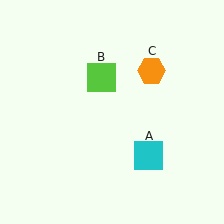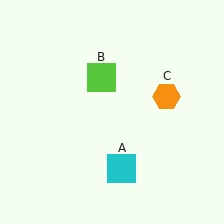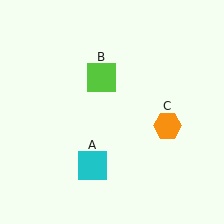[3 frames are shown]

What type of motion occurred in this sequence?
The cyan square (object A), orange hexagon (object C) rotated clockwise around the center of the scene.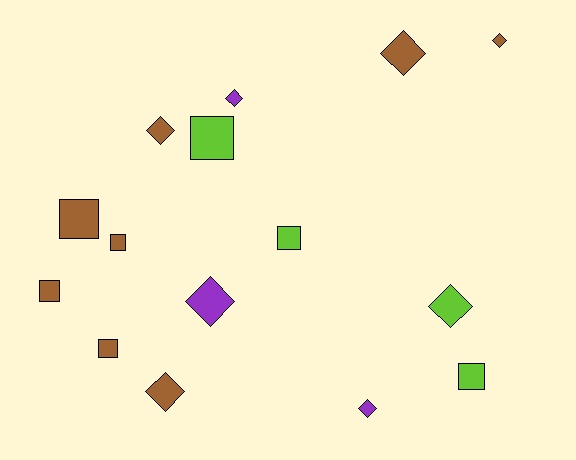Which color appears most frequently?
Brown, with 8 objects.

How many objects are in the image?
There are 15 objects.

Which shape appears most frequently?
Diamond, with 8 objects.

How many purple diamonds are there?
There are 3 purple diamonds.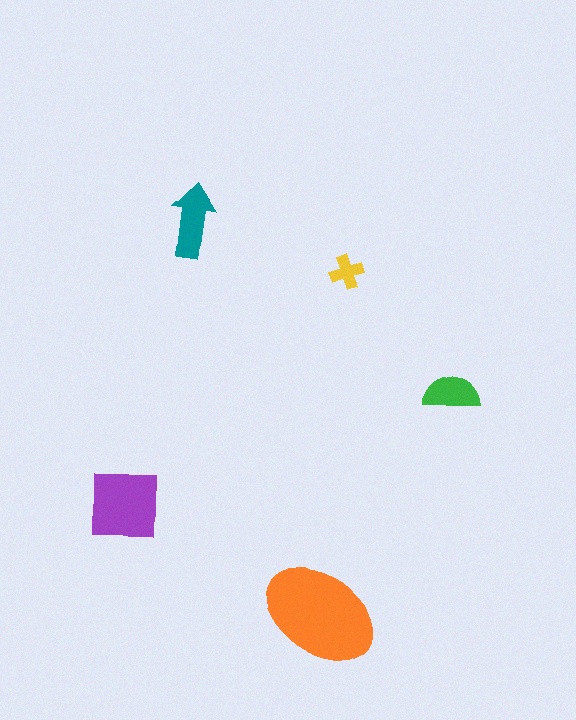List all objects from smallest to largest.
The yellow cross, the green semicircle, the teal arrow, the purple square, the orange ellipse.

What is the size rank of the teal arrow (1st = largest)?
3rd.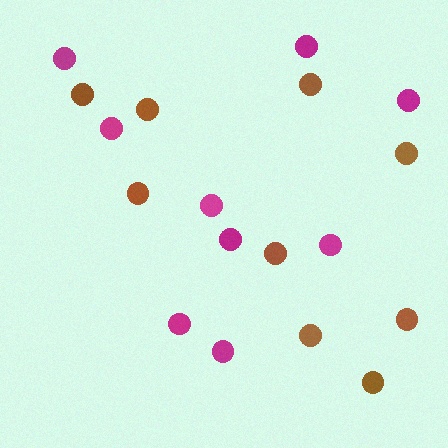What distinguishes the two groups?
There are 2 groups: one group of magenta circles (9) and one group of brown circles (9).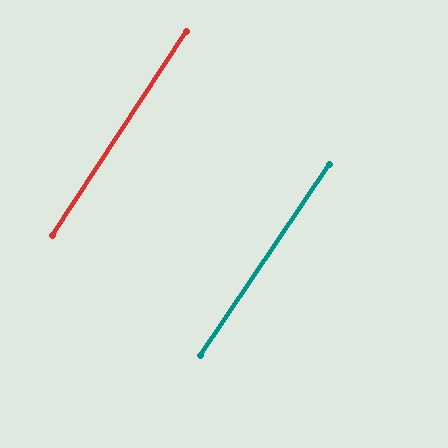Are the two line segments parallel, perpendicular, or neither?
Parallel — their directions differ by only 0.6°.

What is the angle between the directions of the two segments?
Approximately 1 degree.